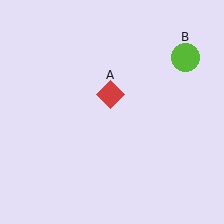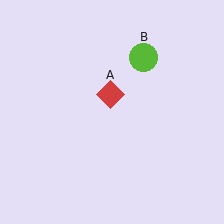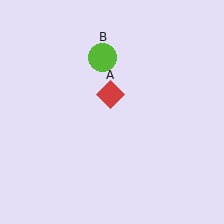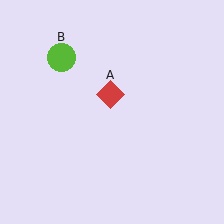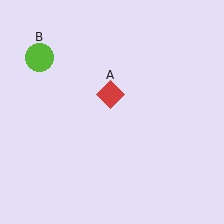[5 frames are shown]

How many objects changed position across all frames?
1 object changed position: lime circle (object B).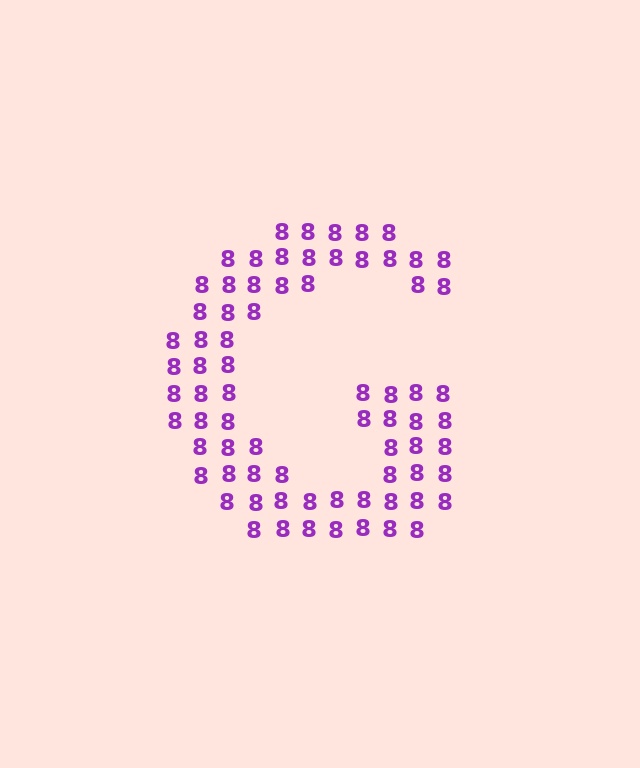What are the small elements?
The small elements are digit 8's.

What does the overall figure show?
The overall figure shows the letter G.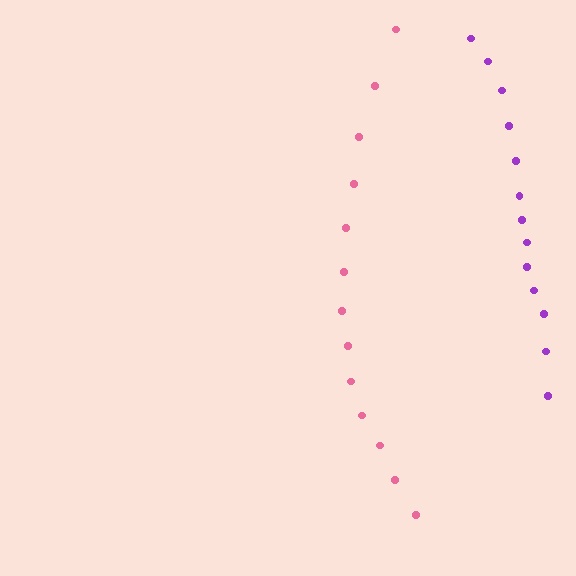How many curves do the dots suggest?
There are 2 distinct paths.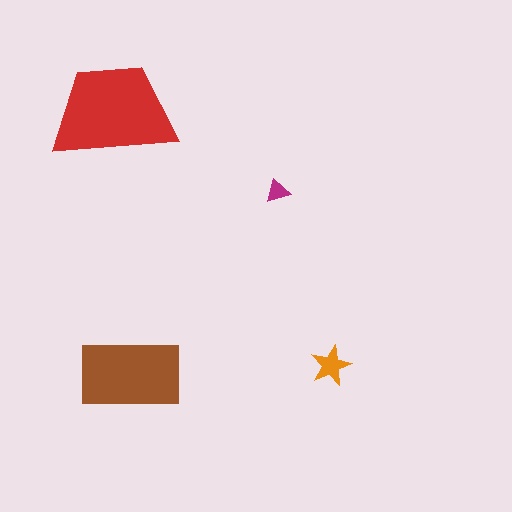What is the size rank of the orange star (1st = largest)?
3rd.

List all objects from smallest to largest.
The magenta triangle, the orange star, the brown rectangle, the red trapezoid.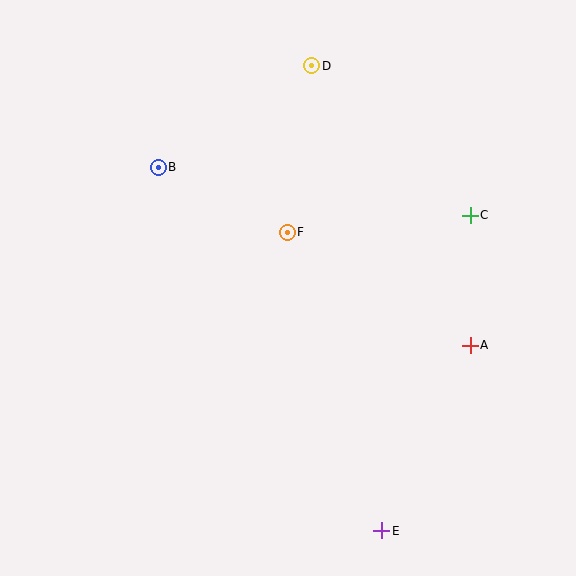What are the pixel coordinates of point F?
Point F is at (287, 232).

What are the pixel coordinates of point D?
Point D is at (312, 66).